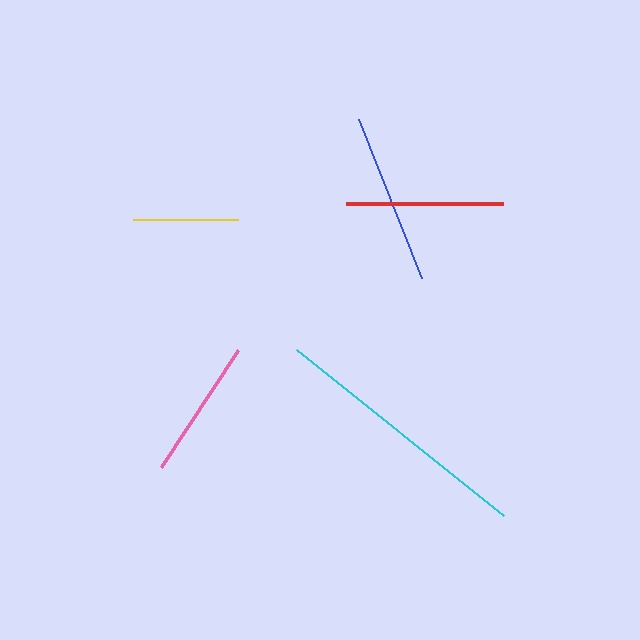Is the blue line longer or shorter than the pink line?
The blue line is longer than the pink line.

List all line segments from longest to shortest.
From longest to shortest: cyan, blue, red, pink, yellow.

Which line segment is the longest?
The cyan line is the longest at approximately 265 pixels.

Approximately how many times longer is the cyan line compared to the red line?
The cyan line is approximately 1.7 times the length of the red line.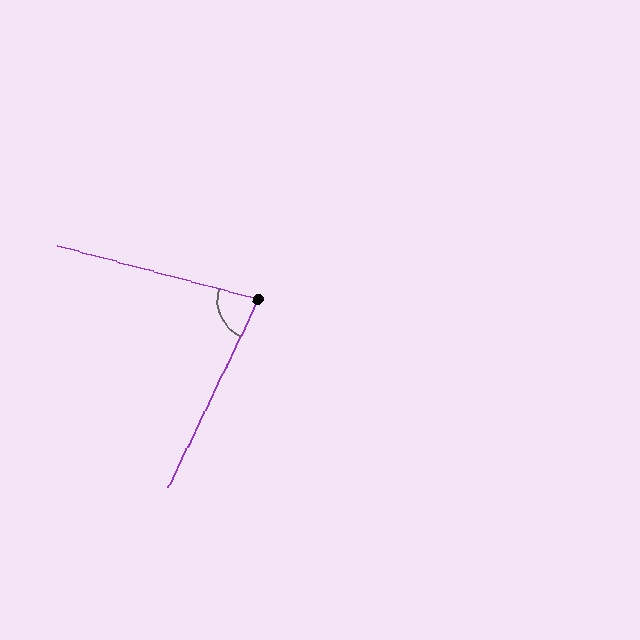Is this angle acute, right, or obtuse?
It is acute.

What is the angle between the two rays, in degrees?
Approximately 79 degrees.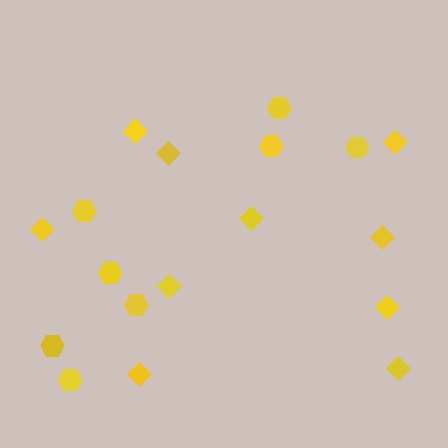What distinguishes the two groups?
There are 2 groups: one group of hexagons (8) and one group of diamonds (10).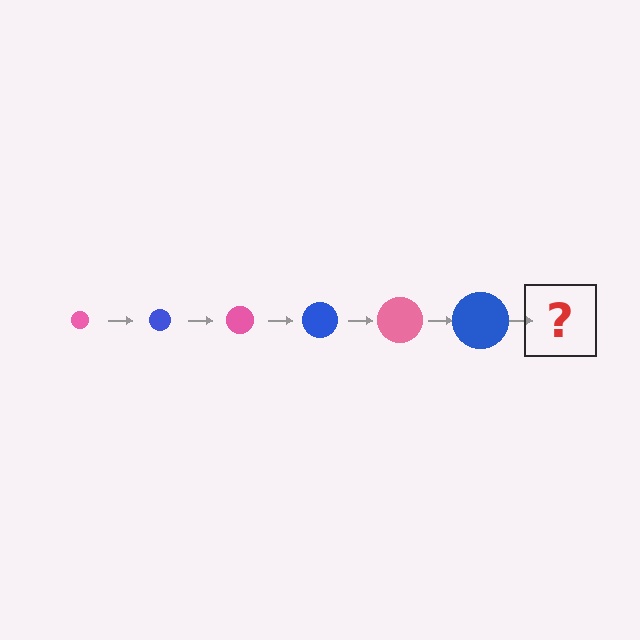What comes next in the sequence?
The next element should be a pink circle, larger than the previous one.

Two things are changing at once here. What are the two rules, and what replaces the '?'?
The two rules are that the circle grows larger each step and the color cycles through pink and blue. The '?' should be a pink circle, larger than the previous one.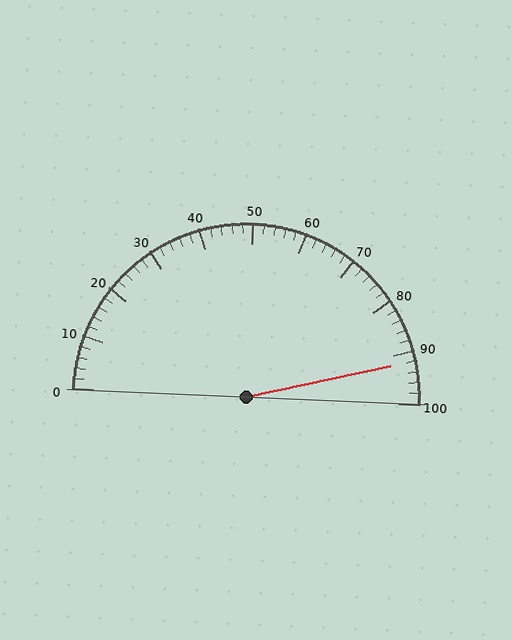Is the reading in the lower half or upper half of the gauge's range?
The reading is in the upper half of the range (0 to 100).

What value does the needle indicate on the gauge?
The needle indicates approximately 92.